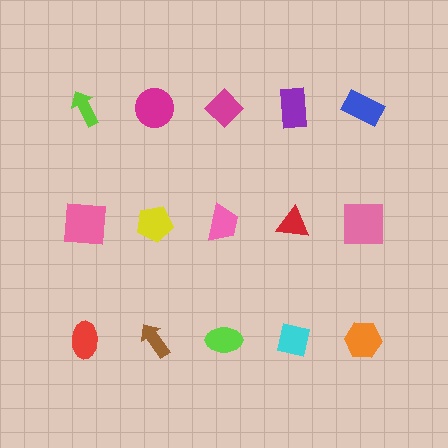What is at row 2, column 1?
A pink square.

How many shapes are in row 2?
5 shapes.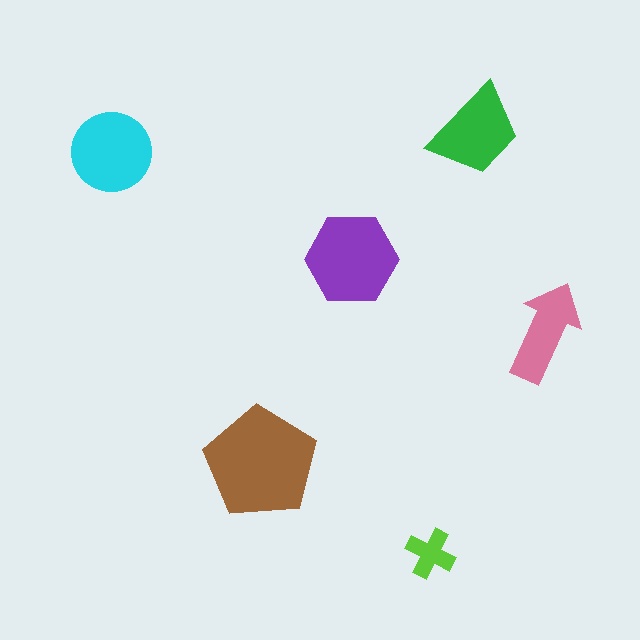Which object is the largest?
The brown pentagon.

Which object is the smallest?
The lime cross.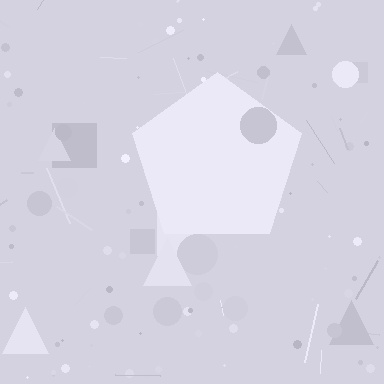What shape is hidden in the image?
A pentagon is hidden in the image.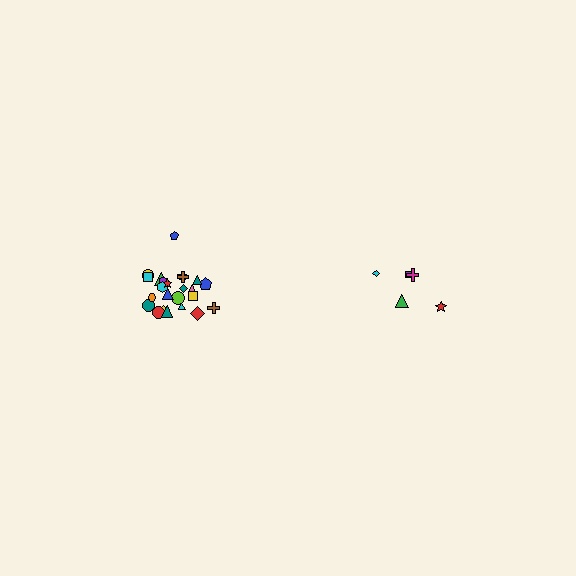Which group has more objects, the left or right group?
The left group.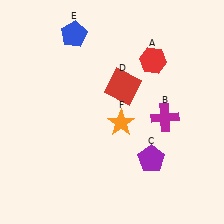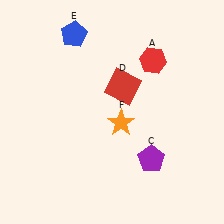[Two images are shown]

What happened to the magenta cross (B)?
The magenta cross (B) was removed in Image 2. It was in the bottom-right area of Image 1.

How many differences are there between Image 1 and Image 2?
There is 1 difference between the two images.